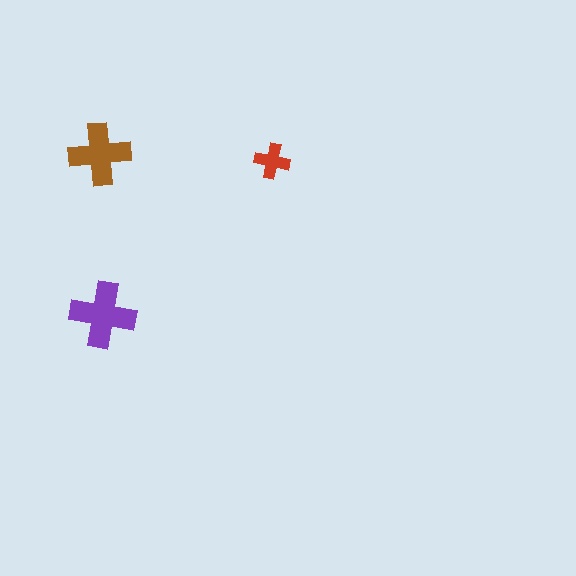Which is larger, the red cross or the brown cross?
The brown one.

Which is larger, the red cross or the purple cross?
The purple one.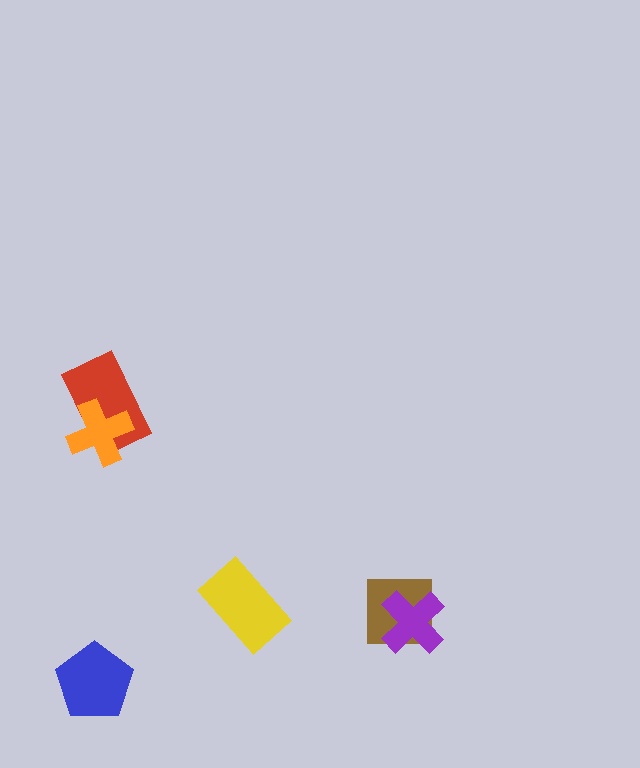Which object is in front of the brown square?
The purple cross is in front of the brown square.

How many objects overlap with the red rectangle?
1 object overlaps with the red rectangle.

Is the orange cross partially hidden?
No, no other shape covers it.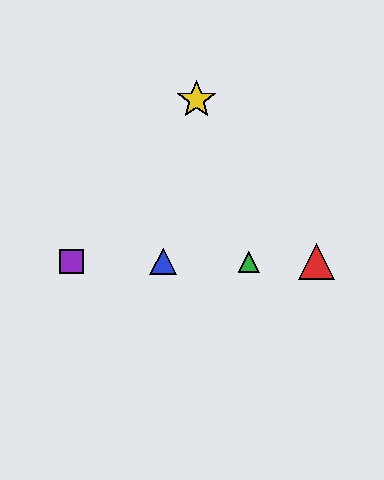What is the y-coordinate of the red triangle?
The red triangle is at y≈262.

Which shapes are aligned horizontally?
The red triangle, the blue triangle, the green triangle, the purple square are aligned horizontally.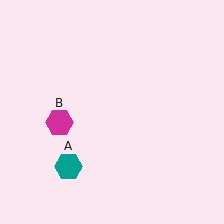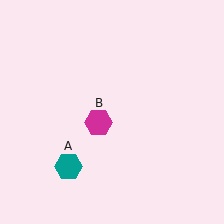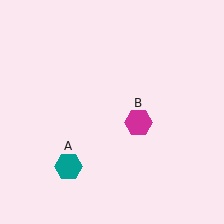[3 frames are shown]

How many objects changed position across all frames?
1 object changed position: magenta hexagon (object B).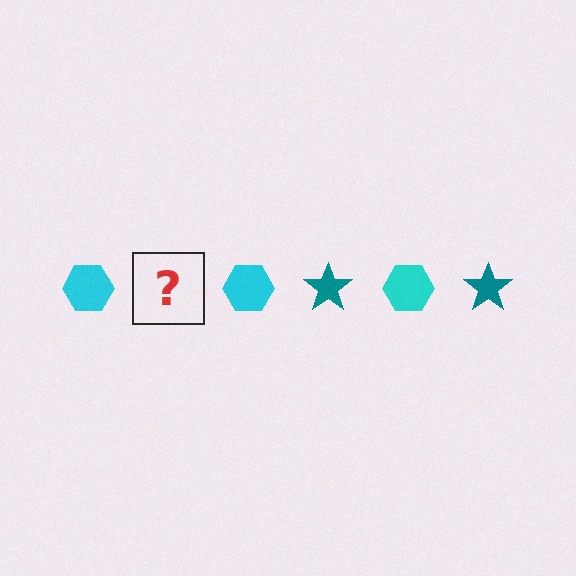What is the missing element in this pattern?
The missing element is a teal star.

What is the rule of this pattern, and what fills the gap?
The rule is that the pattern alternates between cyan hexagon and teal star. The gap should be filled with a teal star.